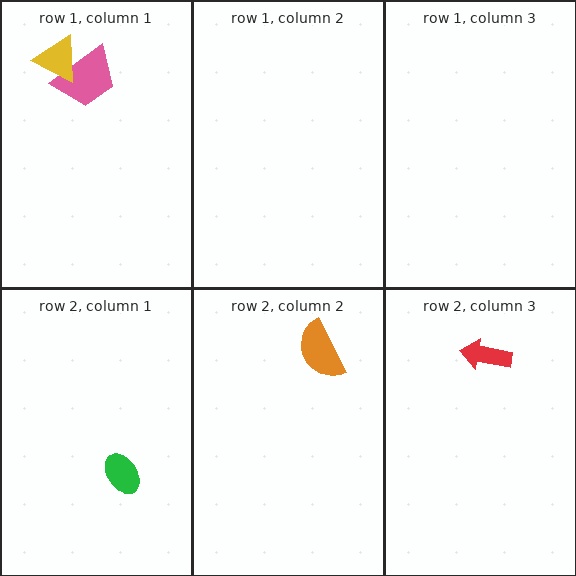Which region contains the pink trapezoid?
The row 1, column 1 region.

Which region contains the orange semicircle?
The row 2, column 2 region.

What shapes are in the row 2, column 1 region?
The green ellipse.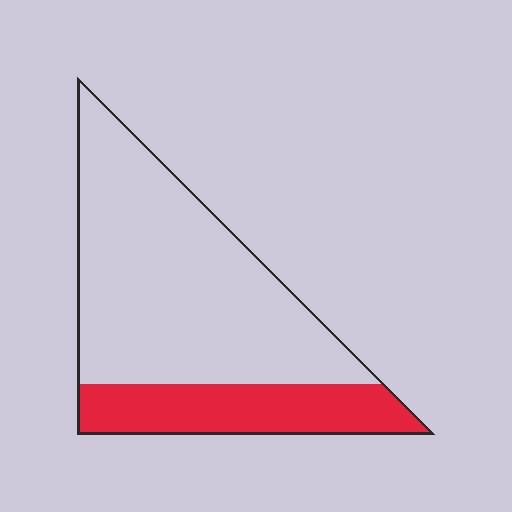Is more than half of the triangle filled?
No.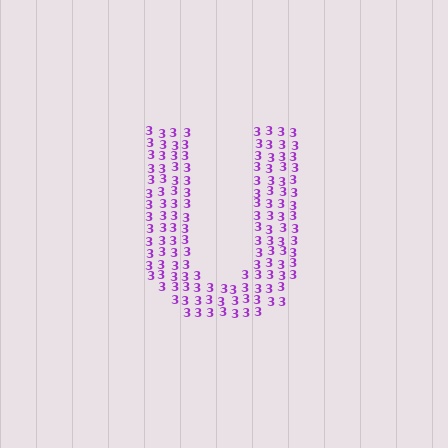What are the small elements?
The small elements are digit 3's.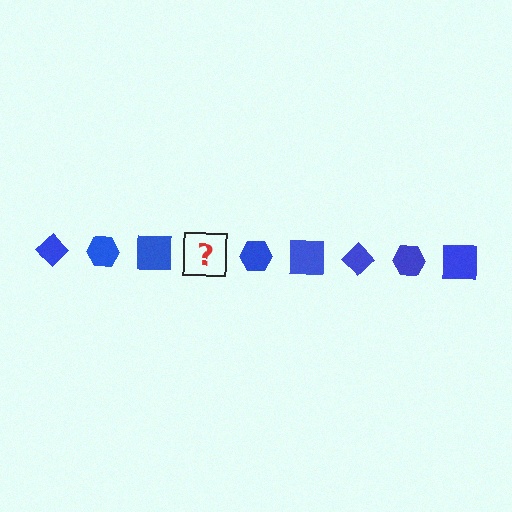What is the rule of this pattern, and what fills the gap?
The rule is that the pattern cycles through diamond, hexagon, square shapes in blue. The gap should be filled with a blue diamond.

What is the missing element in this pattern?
The missing element is a blue diamond.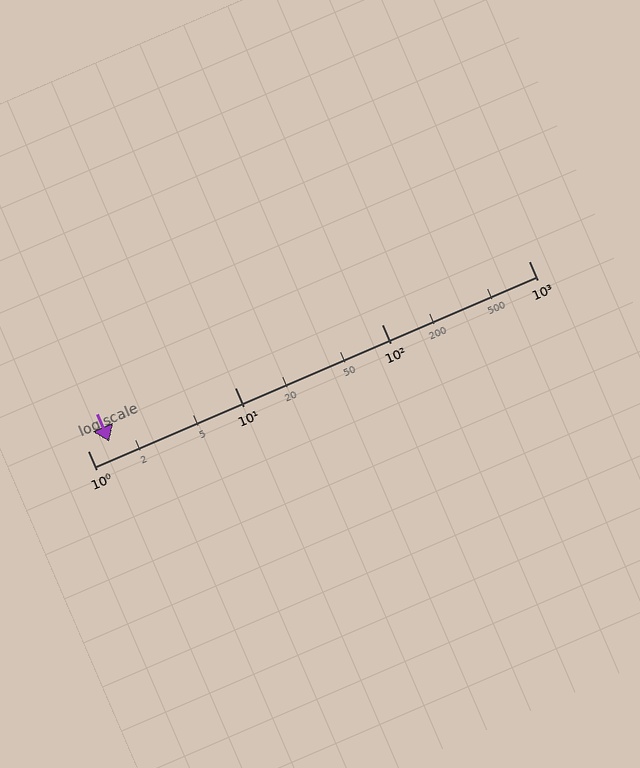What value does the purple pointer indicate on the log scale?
The pointer indicates approximately 1.4.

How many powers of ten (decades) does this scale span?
The scale spans 3 decades, from 1 to 1000.